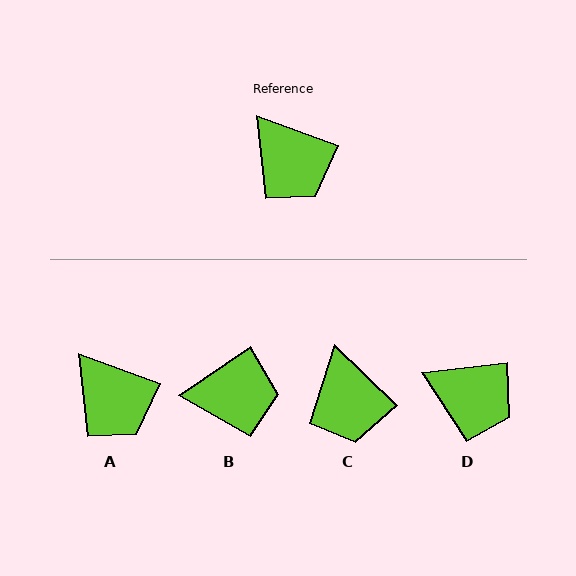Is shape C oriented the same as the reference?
No, it is off by about 24 degrees.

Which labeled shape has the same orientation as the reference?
A.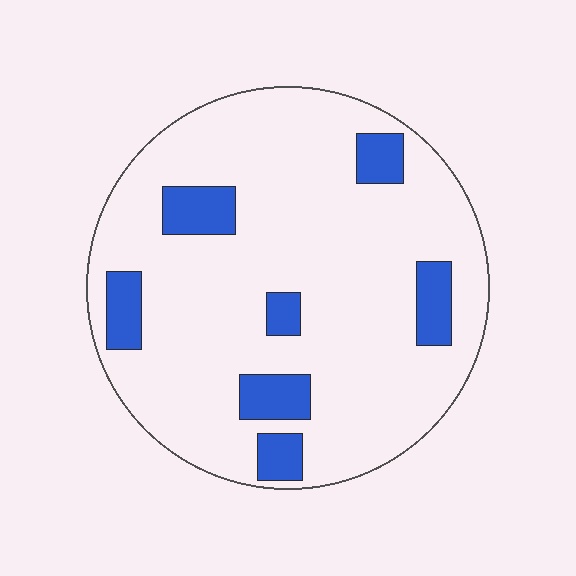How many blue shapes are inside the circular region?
7.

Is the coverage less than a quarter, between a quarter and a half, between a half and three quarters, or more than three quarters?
Less than a quarter.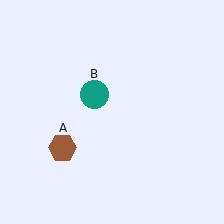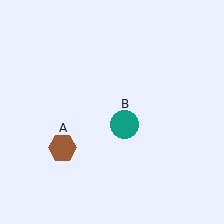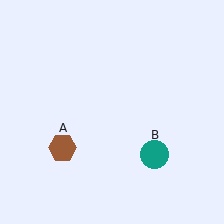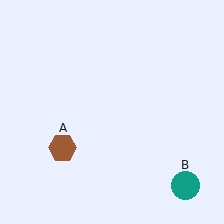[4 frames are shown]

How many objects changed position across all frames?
1 object changed position: teal circle (object B).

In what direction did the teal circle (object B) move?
The teal circle (object B) moved down and to the right.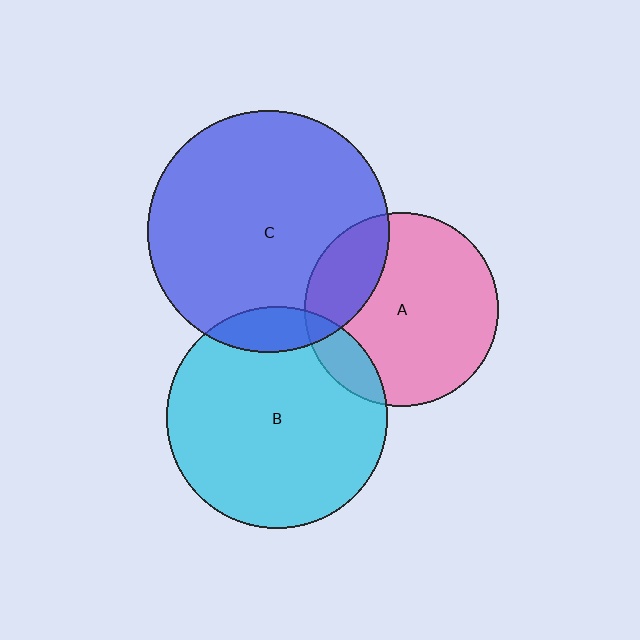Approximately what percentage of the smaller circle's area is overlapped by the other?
Approximately 25%.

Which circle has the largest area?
Circle C (blue).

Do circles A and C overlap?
Yes.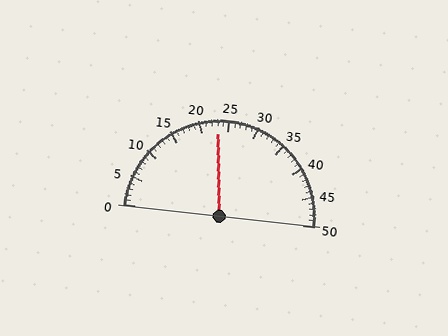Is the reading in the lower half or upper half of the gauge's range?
The reading is in the lower half of the range (0 to 50).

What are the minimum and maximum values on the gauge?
The gauge ranges from 0 to 50.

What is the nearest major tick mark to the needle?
The nearest major tick mark is 25.